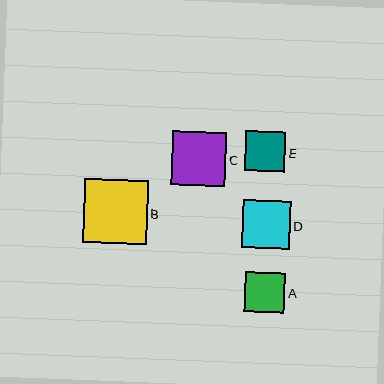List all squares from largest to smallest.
From largest to smallest: B, C, D, A, E.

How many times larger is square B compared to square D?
Square B is approximately 1.3 times the size of square D.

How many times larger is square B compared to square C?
Square B is approximately 1.2 times the size of square C.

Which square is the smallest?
Square E is the smallest with a size of approximately 40 pixels.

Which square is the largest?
Square B is the largest with a size of approximately 64 pixels.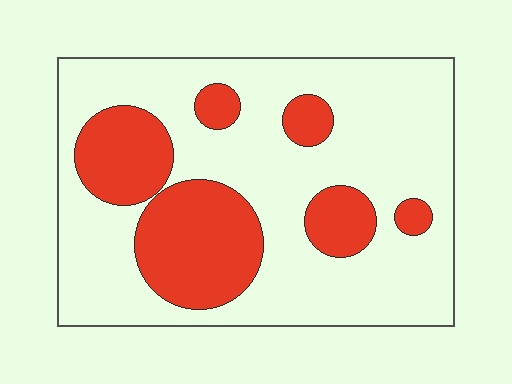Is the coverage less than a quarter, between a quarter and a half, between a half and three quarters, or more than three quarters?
Between a quarter and a half.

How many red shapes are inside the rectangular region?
6.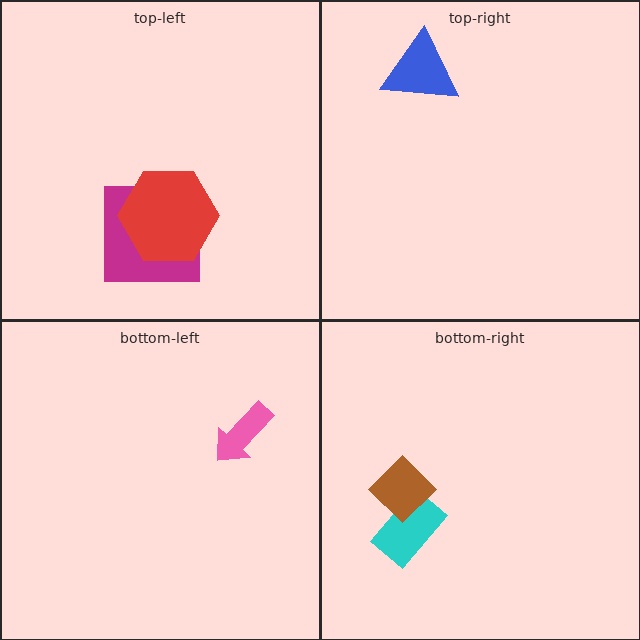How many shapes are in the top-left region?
2.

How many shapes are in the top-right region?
1.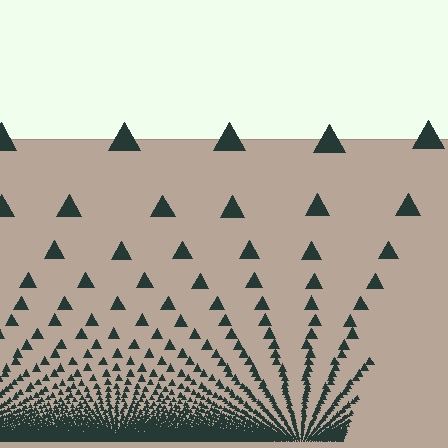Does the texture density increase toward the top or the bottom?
Density increases toward the bottom.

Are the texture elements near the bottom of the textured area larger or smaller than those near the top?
Smaller. The gradient is inverted — elements near the bottom are smaller and denser.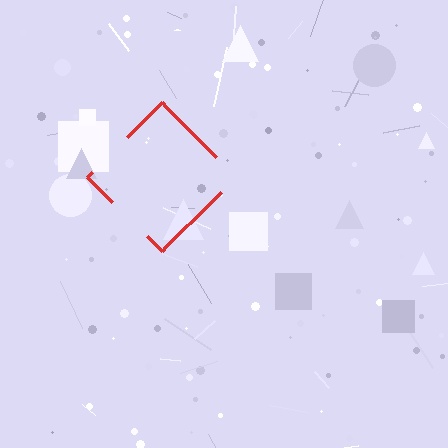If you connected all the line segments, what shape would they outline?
They would outline a diamond.